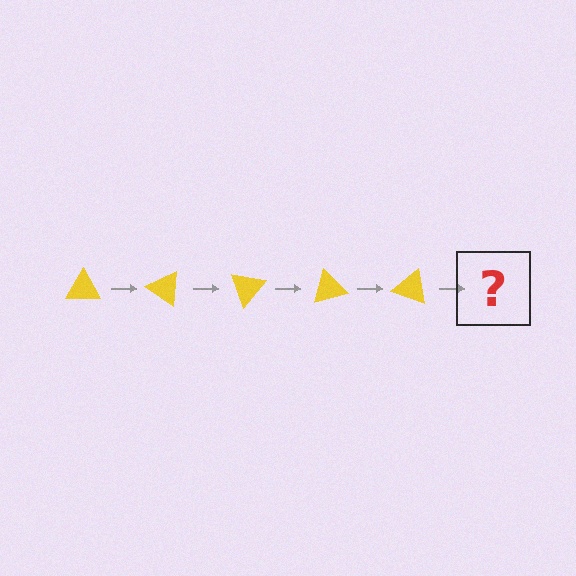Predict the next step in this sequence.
The next step is a yellow triangle rotated 175 degrees.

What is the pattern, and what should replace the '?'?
The pattern is that the triangle rotates 35 degrees each step. The '?' should be a yellow triangle rotated 175 degrees.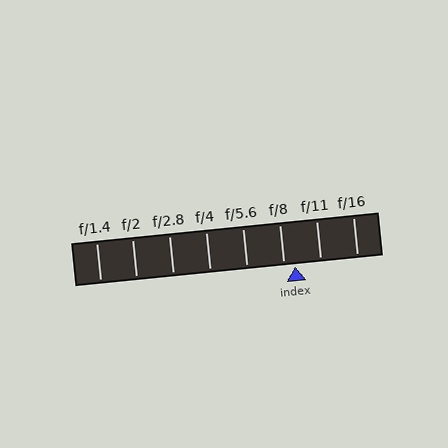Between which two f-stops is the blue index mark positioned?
The index mark is between f/8 and f/11.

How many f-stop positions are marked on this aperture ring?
There are 8 f-stop positions marked.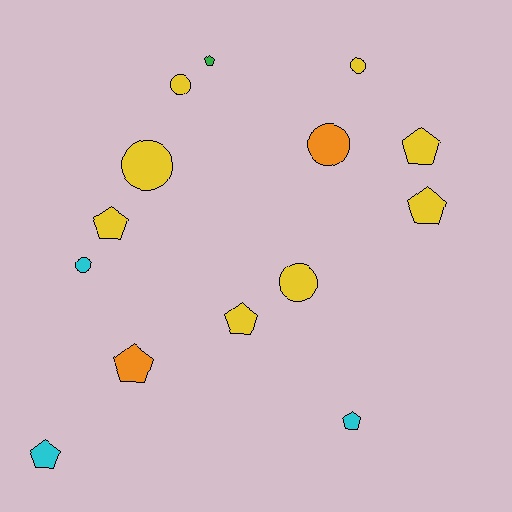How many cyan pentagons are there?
There are 2 cyan pentagons.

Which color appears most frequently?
Yellow, with 8 objects.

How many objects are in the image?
There are 14 objects.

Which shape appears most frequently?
Pentagon, with 8 objects.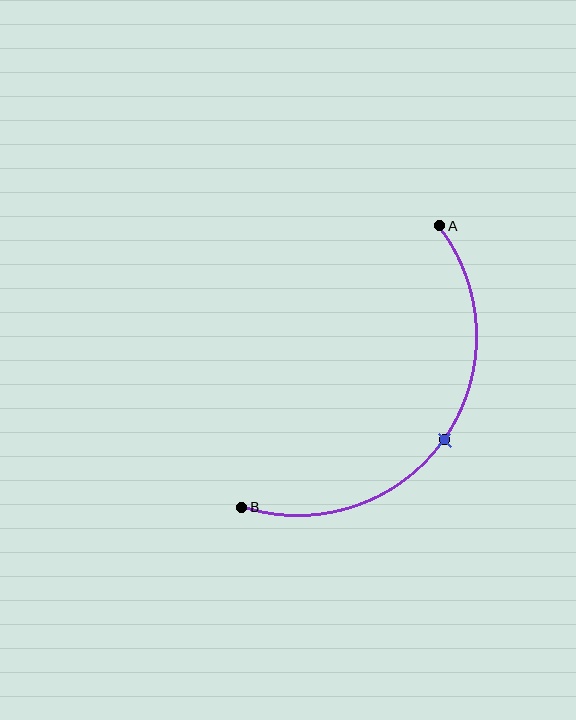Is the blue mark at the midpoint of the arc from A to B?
Yes. The blue mark lies on the arc at equal arc-length from both A and B — it is the arc midpoint.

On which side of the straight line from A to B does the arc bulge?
The arc bulges below and to the right of the straight line connecting A and B.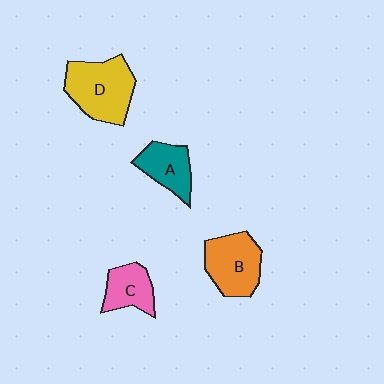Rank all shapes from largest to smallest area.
From largest to smallest: D (yellow), B (orange), A (teal), C (pink).